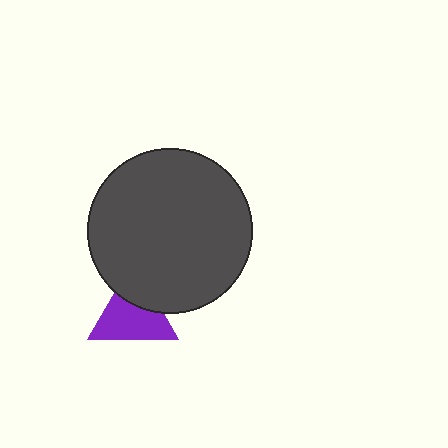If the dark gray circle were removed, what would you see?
You would see the complete purple triangle.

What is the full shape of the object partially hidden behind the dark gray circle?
The partially hidden object is a purple triangle.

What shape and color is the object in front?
The object in front is a dark gray circle.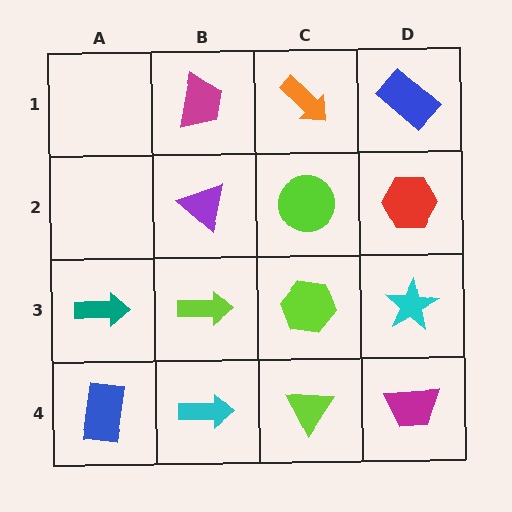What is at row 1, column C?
An orange arrow.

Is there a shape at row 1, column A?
No, that cell is empty.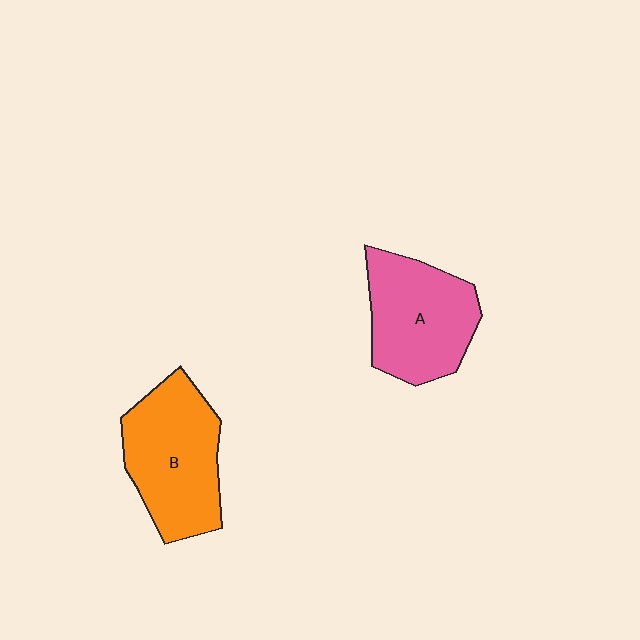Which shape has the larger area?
Shape B (orange).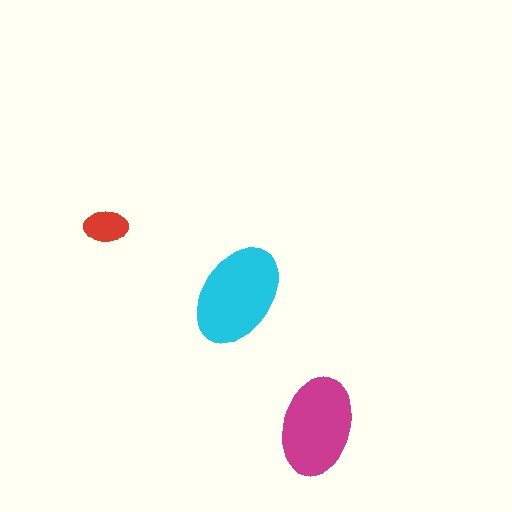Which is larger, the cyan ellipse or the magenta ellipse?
The cyan one.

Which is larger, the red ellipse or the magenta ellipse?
The magenta one.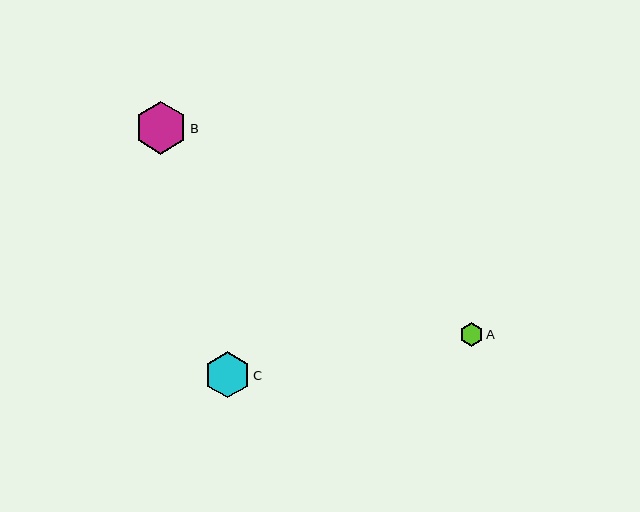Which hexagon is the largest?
Hexagon B is the largest with a size of approximately 52 pixels.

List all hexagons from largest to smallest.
From largest to smallest: B, C, A.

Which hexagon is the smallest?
Hexagon A is the smallest with a size of approximately 24 pixels.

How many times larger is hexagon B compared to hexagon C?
Hexagon B is approximately 1.1 times the size of hexagon C.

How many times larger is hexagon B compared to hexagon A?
Hexagon B is approximately 2.2 times the size of hexagon A.